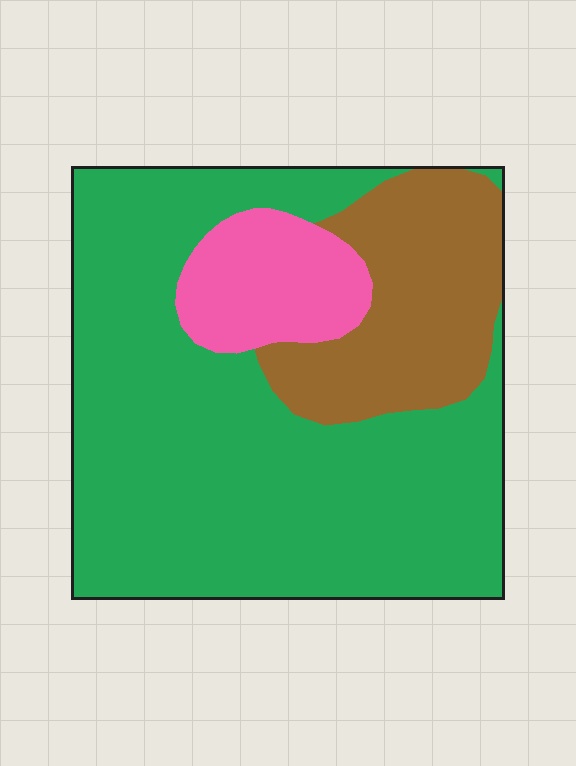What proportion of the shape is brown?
Brown covers around 20% of the shape.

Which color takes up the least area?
Pink, at roughly 10%.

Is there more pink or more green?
Green.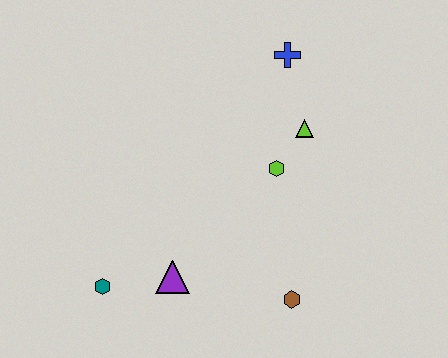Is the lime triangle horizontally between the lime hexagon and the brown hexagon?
No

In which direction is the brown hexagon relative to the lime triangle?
The brown hexagon is below the lime triangle.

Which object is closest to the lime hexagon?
The lime triangle is closest to the lime hexagon.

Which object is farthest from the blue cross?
The teal hexagon is farthest from the blue cross.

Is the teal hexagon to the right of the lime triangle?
No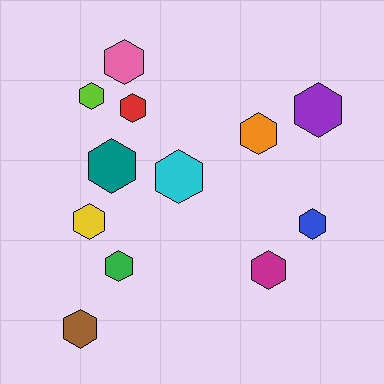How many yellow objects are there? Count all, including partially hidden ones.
There is 1 yellow object.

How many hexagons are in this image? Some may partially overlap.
There are 12 hexagons.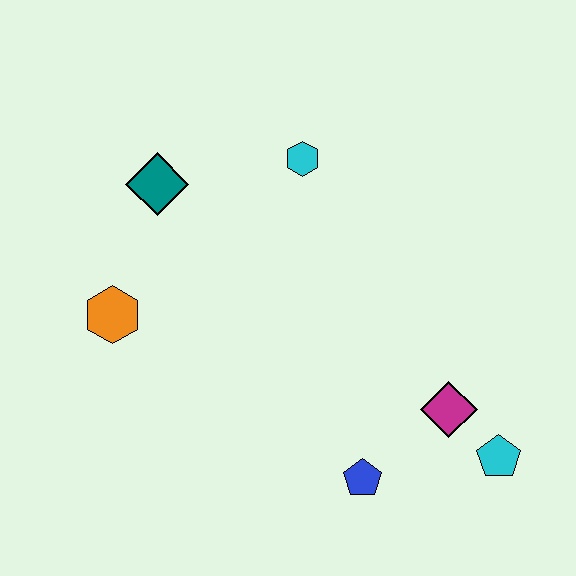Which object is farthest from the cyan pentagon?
The teal diamond is farthest from the cyan pentagon.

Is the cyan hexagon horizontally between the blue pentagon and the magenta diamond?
No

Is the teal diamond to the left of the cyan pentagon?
Yes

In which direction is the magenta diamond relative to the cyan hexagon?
The magenta diamond is below the cyan hexagon.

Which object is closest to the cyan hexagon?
The teal diamond is closest to the cyan hexagon.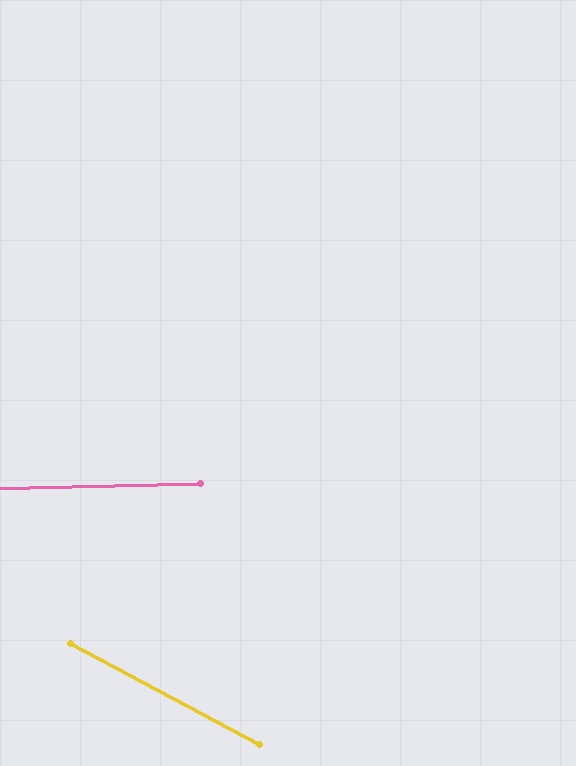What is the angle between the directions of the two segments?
Approximately 29 degrees.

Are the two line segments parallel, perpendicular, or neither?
Neither parallel nor perpendicular — they differ by about 29°.